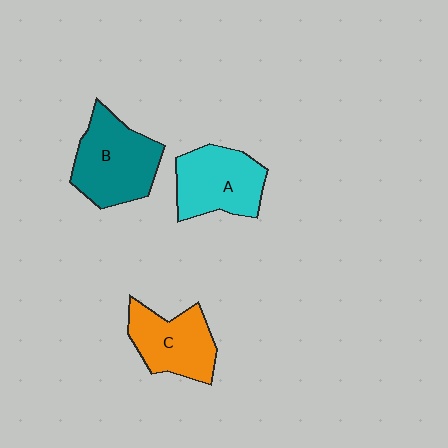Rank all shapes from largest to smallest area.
From largest to smallest: B (teal), A (cyan), C (orange).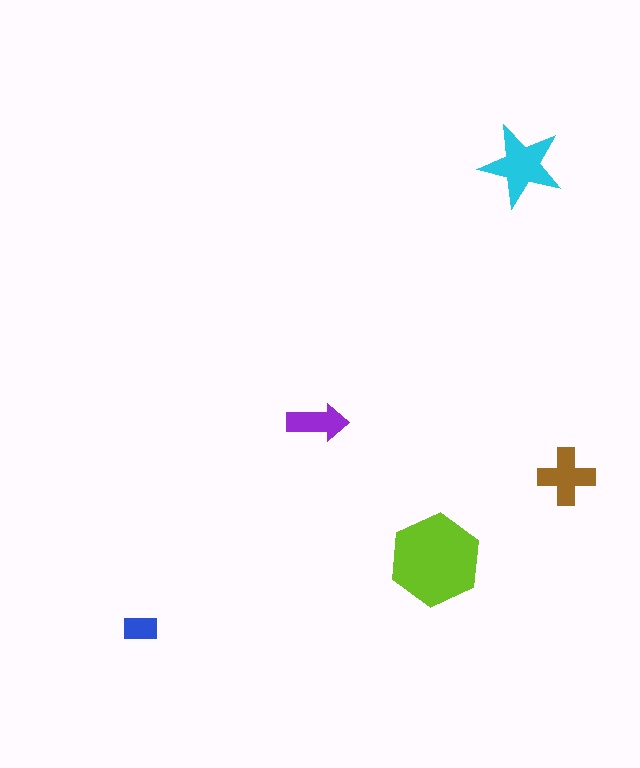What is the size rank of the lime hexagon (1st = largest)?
1st.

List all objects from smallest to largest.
The blue rectangle, the purple arrow, the brown cross, the cyan star, the lime hexagon.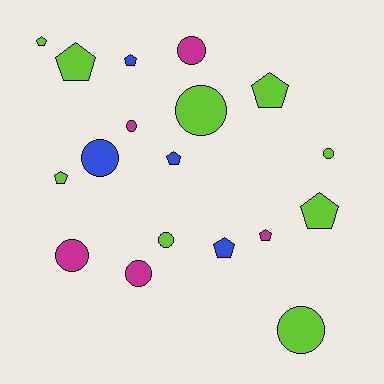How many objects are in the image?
There are 18 objects.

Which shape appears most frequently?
Pentagon, with 9 objects.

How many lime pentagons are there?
There are 5 lime pentagons.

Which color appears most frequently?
Lime, with 9 objects.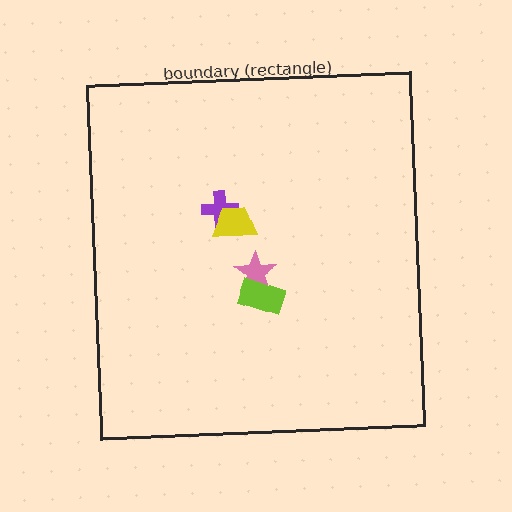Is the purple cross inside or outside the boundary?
Inside.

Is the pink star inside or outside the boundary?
Inside.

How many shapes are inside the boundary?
4 inside, 0 outside.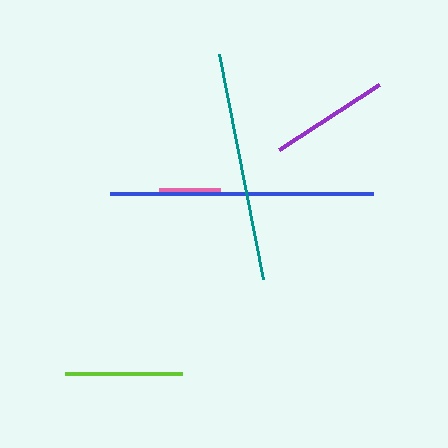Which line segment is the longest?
The blue line is the longest at approximately 263 pixels.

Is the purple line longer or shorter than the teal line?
The teal line is longer than the purple line.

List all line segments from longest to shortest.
From longest to shortest: blue, teal, purple, lime, pink.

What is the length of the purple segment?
The purple segment is approximately 119 pixels long.